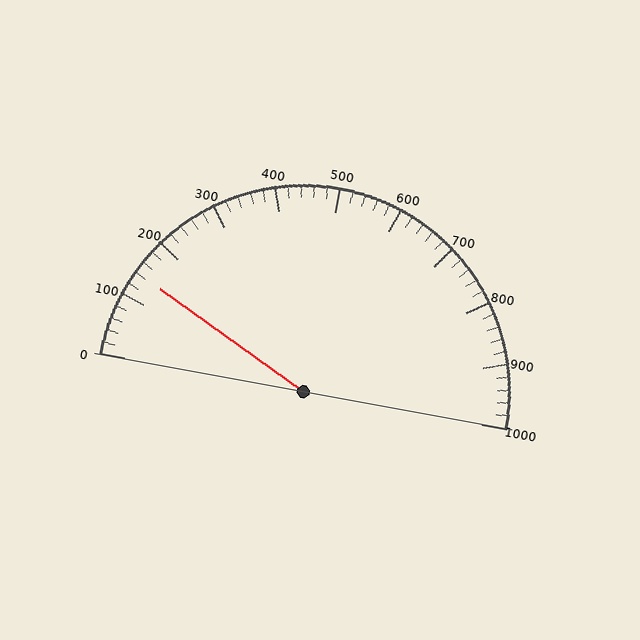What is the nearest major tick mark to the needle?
The nearest major tick mark is 100.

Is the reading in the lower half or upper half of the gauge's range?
The reading is in the lower half of the range (0 to 1000).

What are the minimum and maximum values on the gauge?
The gauge ranges from 0 to 1000.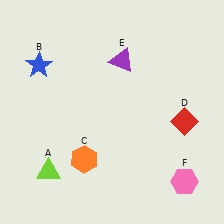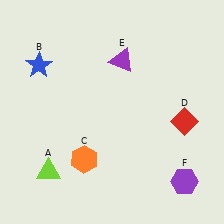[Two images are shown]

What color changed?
The hexagon (F) changed from pink in Image 1 to purple in Image 2.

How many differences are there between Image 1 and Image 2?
There is 1 difference between the two images.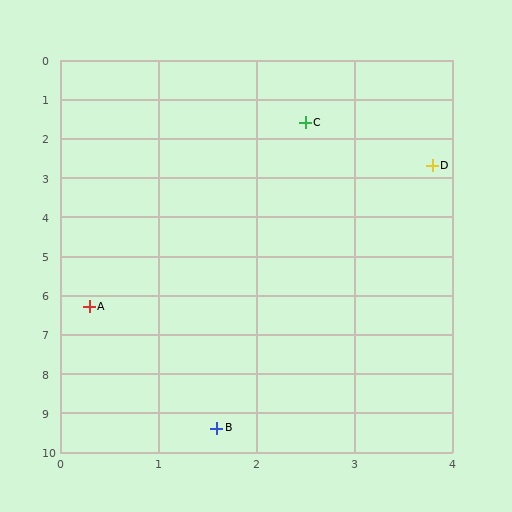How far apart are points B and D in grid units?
Points B and D are about 7.1 grid units apart.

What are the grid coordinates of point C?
Point C is at approximately (2.5, 1.6).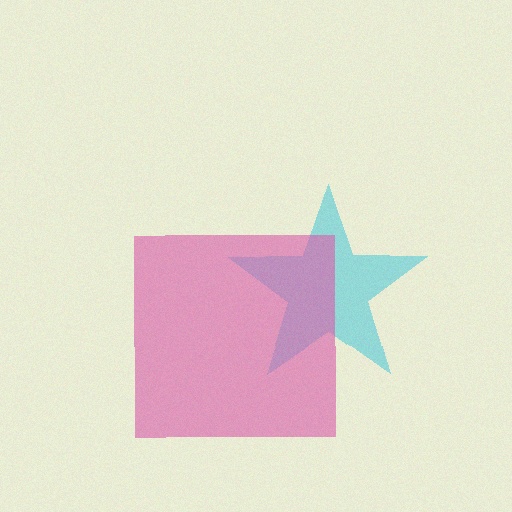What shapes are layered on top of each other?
The layered shapes are: a cyan star, a pink square.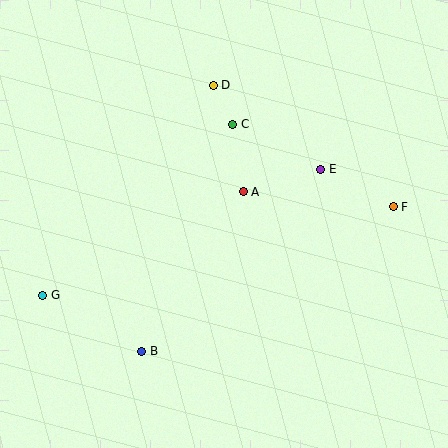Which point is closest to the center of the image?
Point A at (243, 192) is closest to the center.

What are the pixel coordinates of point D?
Point D is at (213, 85).